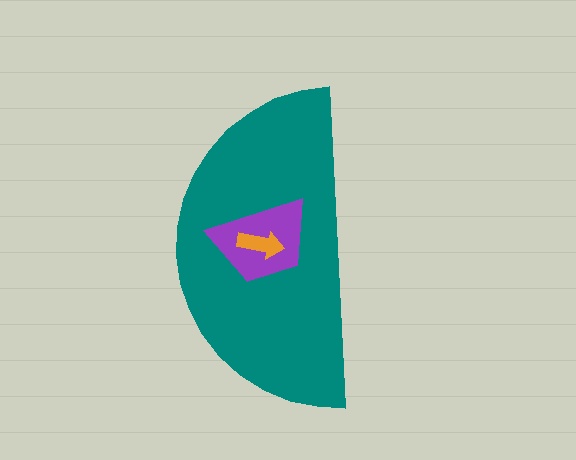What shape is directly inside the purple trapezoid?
The orange arrow.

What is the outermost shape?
The teal semicircle.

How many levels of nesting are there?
3.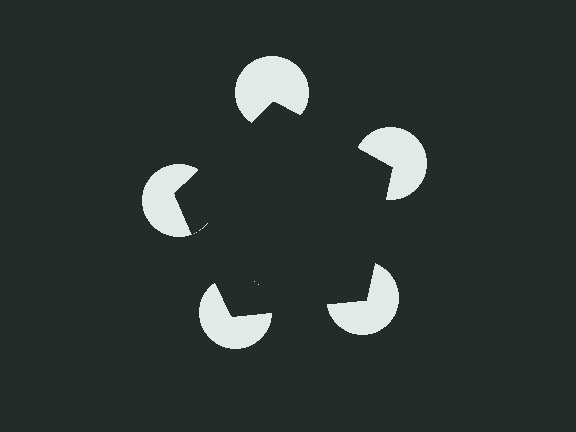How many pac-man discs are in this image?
There are 5 — one at each vertex of the illusory pentagon.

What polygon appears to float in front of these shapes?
An illusory pentagon — its edges are inferred from the aligned wedge cuts in the pac-man discs, not physically drawn.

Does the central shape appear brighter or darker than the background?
It typically appears slightly darker than the background, even though no actual brightness change is drawn.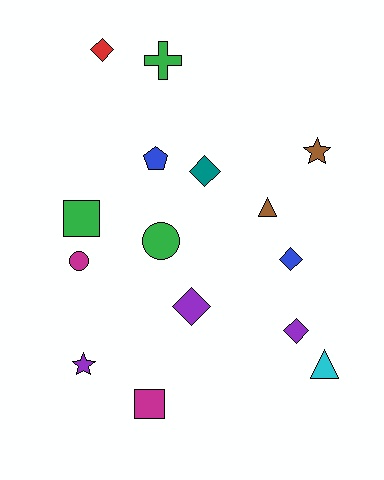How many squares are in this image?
There are 2 squares.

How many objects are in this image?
There are 15 objects.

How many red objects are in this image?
There is 1 red object.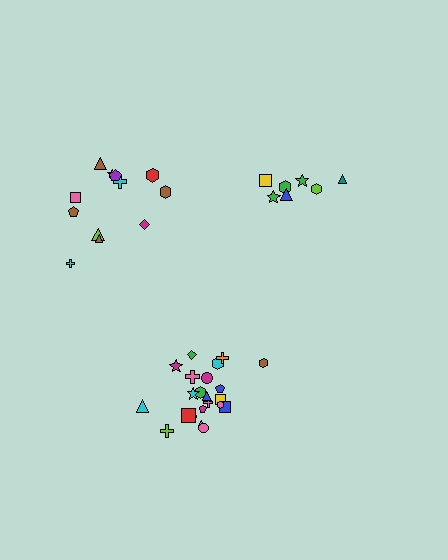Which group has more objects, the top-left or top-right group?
The top-left group.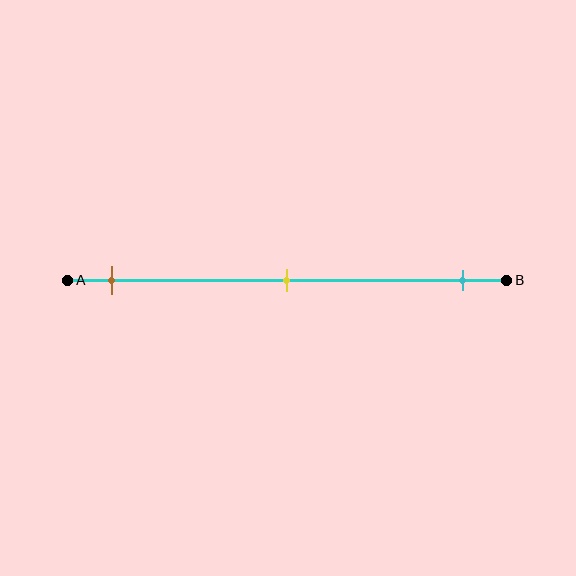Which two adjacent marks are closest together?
The brown and yellow marks are the closest adjacent pair.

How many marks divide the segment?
There are 3 marks dividing the segment.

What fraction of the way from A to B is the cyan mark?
The cyan mark is approximately 90% (0.9) of the way from A to B.